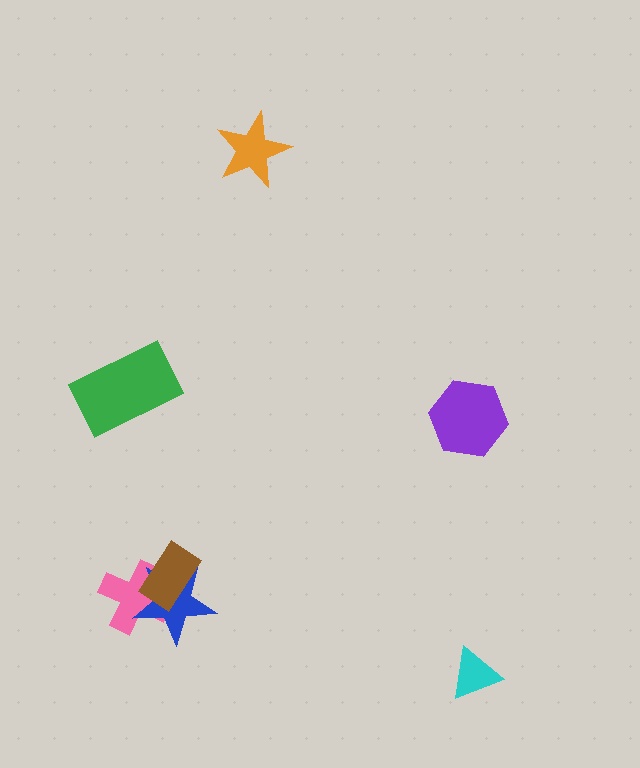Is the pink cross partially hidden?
Yes, it is partially covered by another shape.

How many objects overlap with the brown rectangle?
2 objects overlap with the brown rectangle.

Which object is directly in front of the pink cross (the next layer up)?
The blue star is directly in front of the pink cross.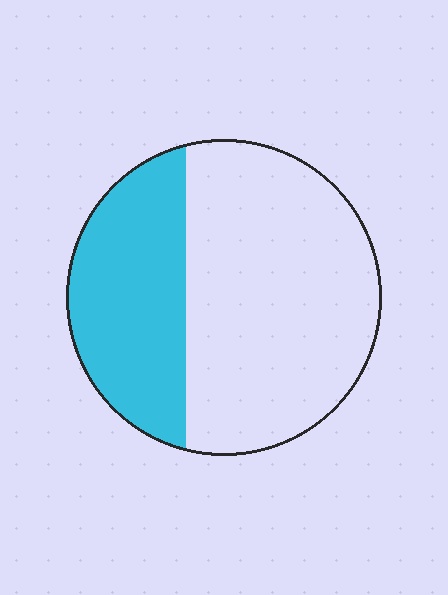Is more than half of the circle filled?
No.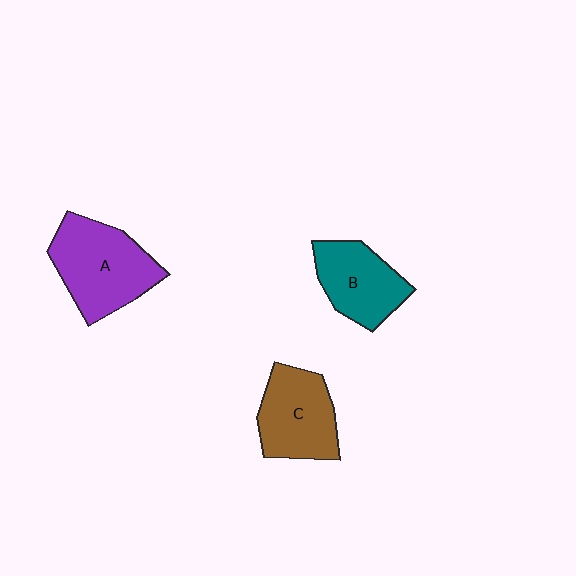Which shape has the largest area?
Shape A (purple).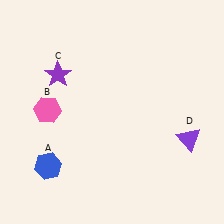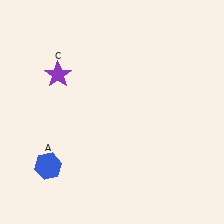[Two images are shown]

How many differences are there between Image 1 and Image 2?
There are 2 differences between the two images.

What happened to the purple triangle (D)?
The purple triangle (D) was removed in Image 2. It was in the bottom-right area of Image 1.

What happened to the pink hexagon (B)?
The pink hexagon (B) was removed in Image 2. It was in the top-left area of Image 1.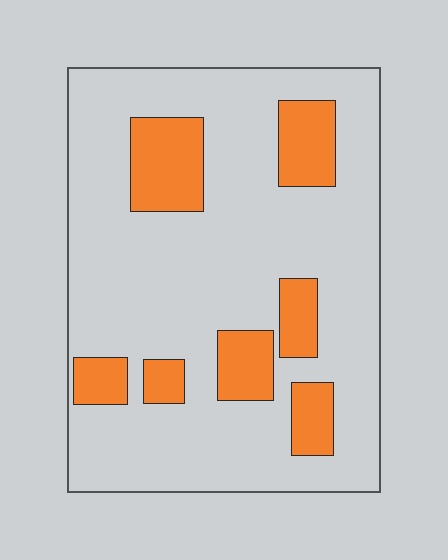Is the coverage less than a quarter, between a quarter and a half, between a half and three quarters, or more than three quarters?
Less than a quarter.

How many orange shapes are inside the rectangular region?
7.